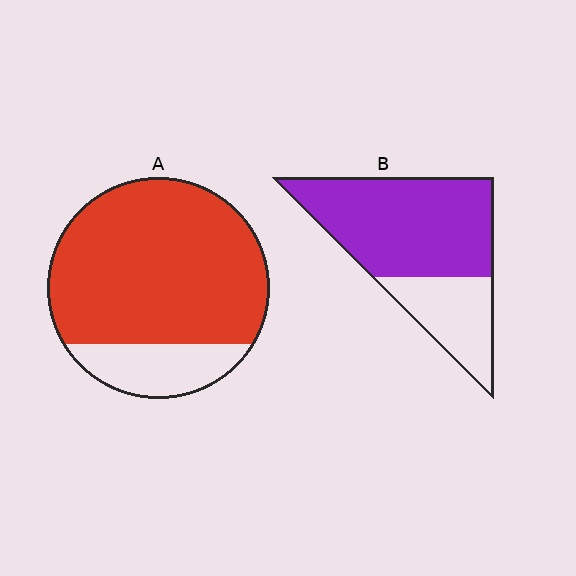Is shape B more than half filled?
Yes.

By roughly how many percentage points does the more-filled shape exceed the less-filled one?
By roughly 10 percentage points (A over B).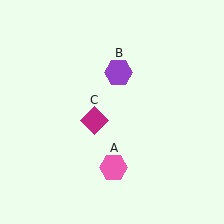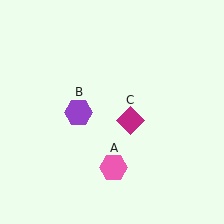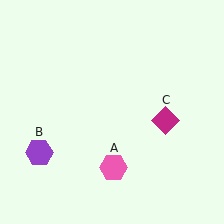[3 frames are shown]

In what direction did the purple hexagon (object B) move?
The purple hexagon (object B) moved down and to the left.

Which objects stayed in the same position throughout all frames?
Pink hexagon (object A) remained stationary.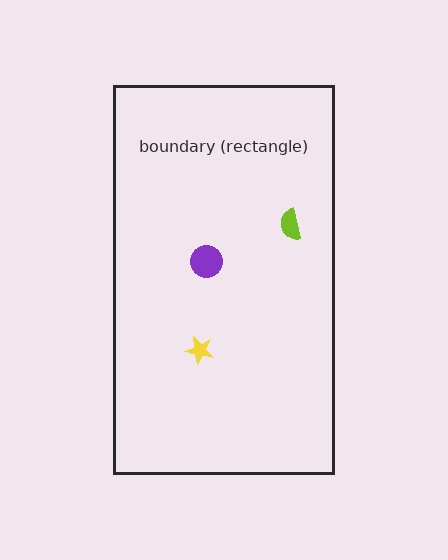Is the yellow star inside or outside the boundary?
Inside.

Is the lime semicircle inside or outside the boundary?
Inside.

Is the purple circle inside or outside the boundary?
Inside.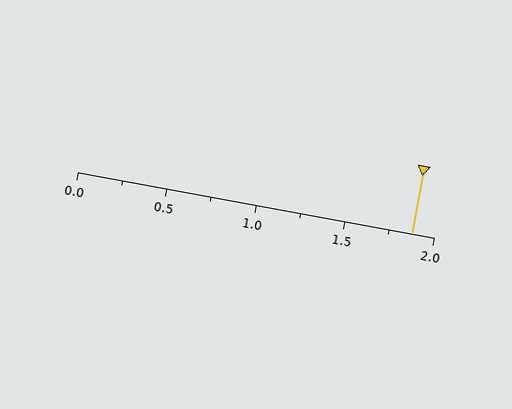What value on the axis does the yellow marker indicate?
The marker indicates approximately 1.88.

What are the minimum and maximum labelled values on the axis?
The axis runs from 0.0 to 2.0.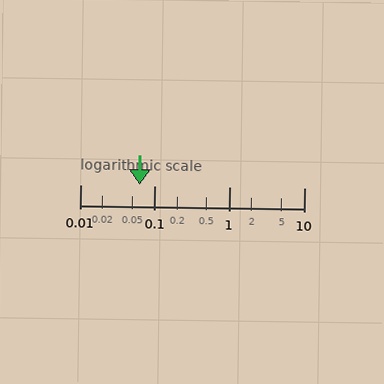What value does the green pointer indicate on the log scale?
The pointer indicates approximately 0.063.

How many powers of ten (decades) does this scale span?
The scale spans 3 decades, from 0.01 to 10.